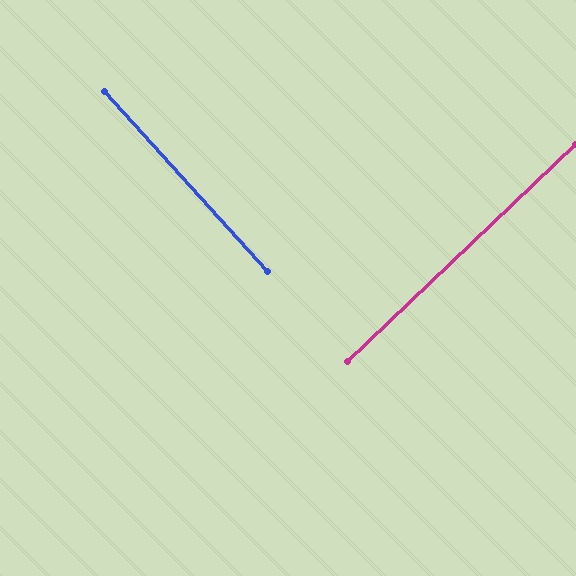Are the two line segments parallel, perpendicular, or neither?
Perpendicular — they meet at approximately 89°.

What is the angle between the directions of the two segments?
Approximately 89 degrees.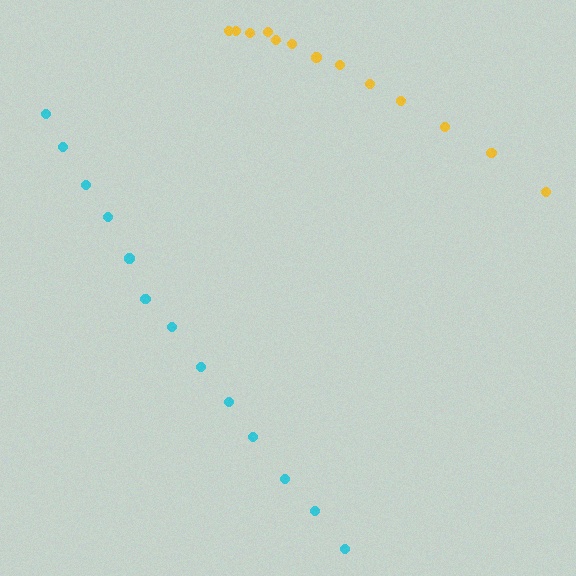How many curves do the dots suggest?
There are 2 distinct paths.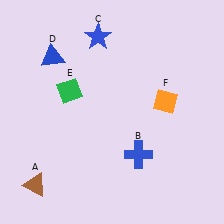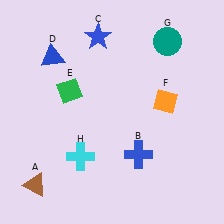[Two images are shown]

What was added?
A teal circle (G), a cyan cross (H) were added in Image 2.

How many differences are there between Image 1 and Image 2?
There are 2 differences between the two images.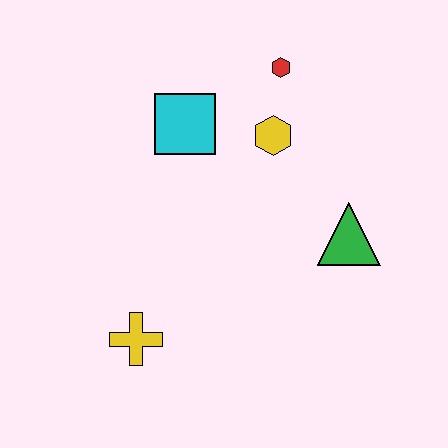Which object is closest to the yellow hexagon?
The red hexagon is closest to the yellow hexagon.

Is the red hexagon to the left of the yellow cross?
No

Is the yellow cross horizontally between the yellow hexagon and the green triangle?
No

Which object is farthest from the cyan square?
The yellow cross is farthest from the cyan square.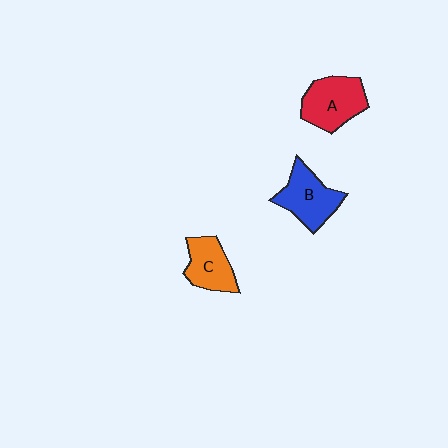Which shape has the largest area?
Shape A (red).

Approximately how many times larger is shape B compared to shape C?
Approximately 1.2 times.